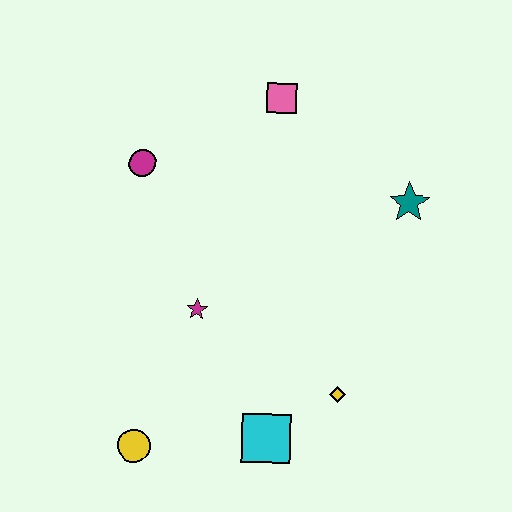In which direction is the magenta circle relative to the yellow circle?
The magenta circle is above the yellow circle.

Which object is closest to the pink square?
The magenta circle is closest to the pink square.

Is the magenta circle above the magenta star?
Yes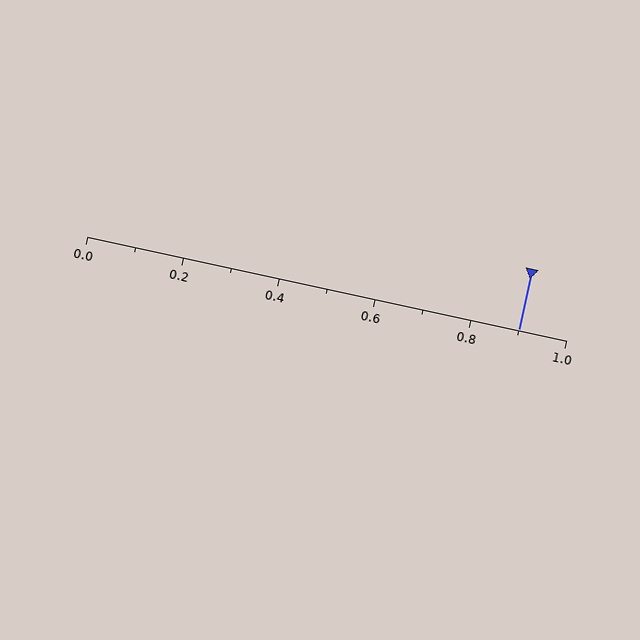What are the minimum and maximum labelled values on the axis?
The axis runs from 0.0 to 1.0.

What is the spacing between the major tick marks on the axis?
The major ticks are spaced 0.2 apart.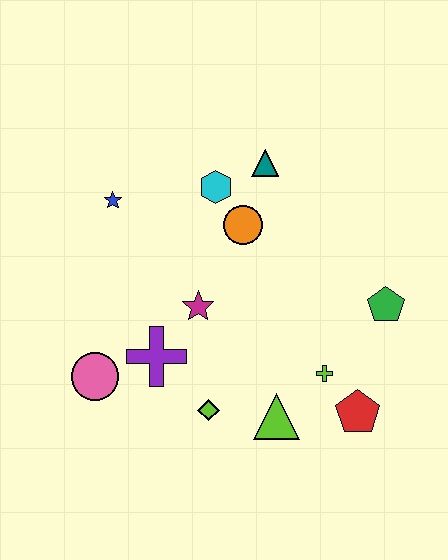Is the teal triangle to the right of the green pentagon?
No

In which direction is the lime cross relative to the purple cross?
The lime cross is to the right of the purple cross.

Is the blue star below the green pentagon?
No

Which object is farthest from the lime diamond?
The teal triangle is farthest from the lime diamond.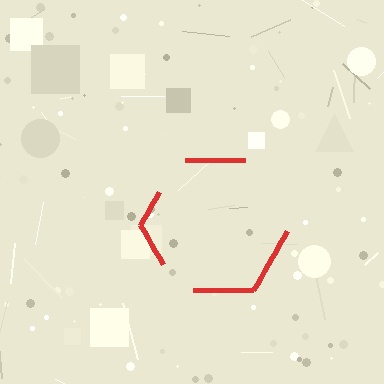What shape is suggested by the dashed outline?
The dashed outline suggests a hexagon.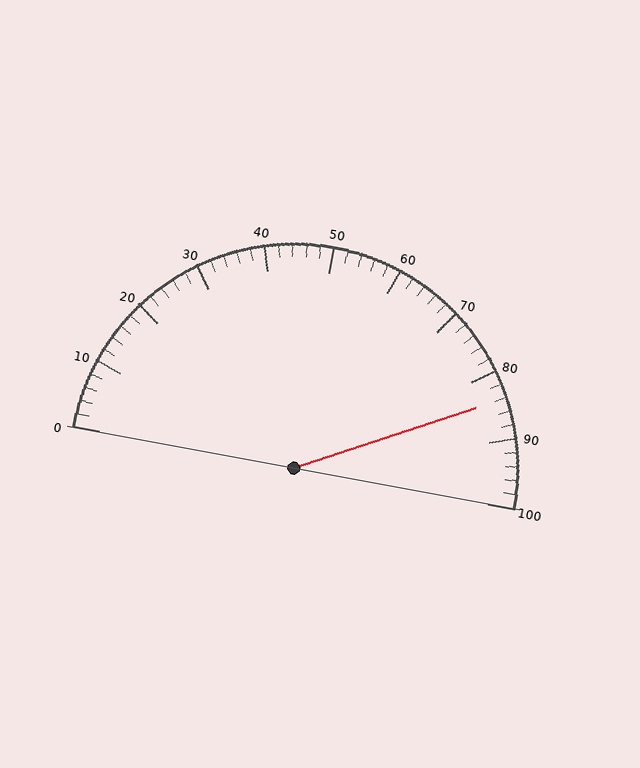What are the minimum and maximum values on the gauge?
The gauge ranges from 0 to 100.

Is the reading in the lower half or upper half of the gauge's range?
The reading is in the upper half of the range (0 to 100).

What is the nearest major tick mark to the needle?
The nearest major tick mark is 80.